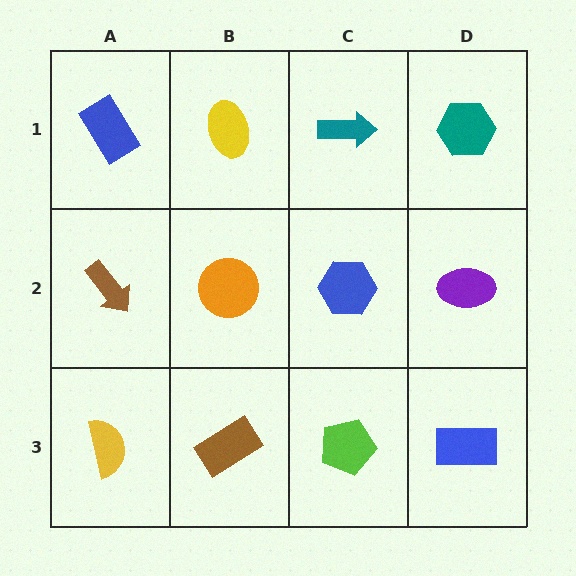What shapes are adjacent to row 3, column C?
A blue hexagon (row 2, column C), a brown rectangle (row 3, column B), a blue rectangle (row 3, column D).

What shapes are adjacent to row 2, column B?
A yellow ellipse (row 1, column B), a brown rectangle (row 3, column B), a brown arrow (row 2, column A), a blue hexagon (row 2, column C).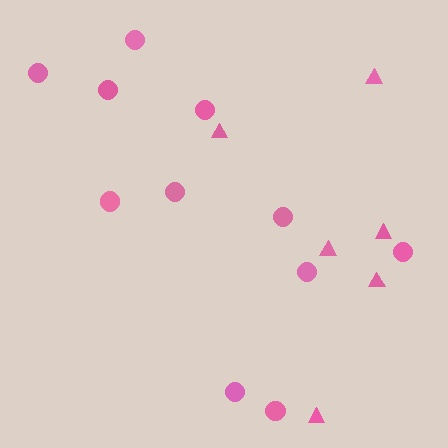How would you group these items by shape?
There are 2 groups: one group of circles (11) and one group of triangles (6).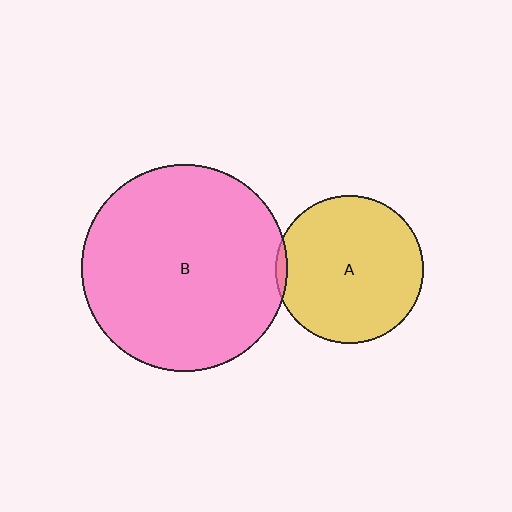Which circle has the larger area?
Circle B (pink).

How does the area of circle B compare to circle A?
Approximately 1.9 times.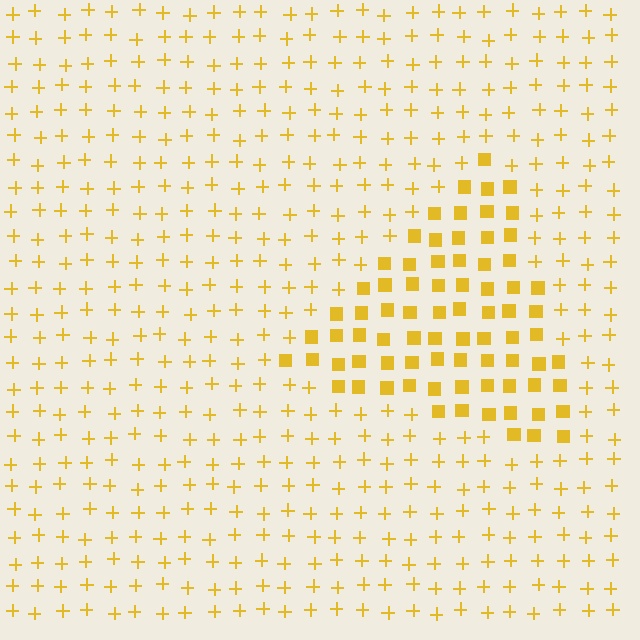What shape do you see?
I see a triangle.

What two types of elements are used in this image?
The image uses squares inside the triangle region and plus signs outside it.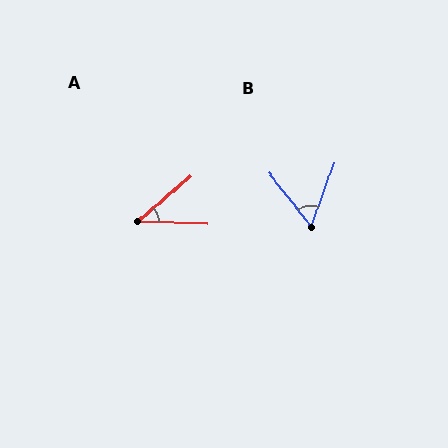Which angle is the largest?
B, at approximately 58 degrees.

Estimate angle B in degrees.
Approximately 58 degrees.